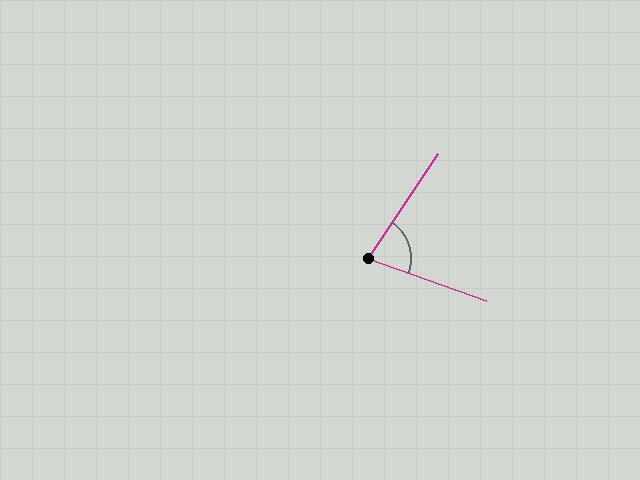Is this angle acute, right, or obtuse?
It is acute.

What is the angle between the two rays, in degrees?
Approximately 76 degrees.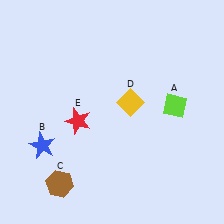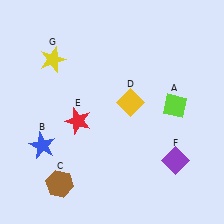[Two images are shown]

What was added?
A purple diamond (F), a yellow star (G) were added in Image 2.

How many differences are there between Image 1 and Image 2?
There are 2 differences between the two images.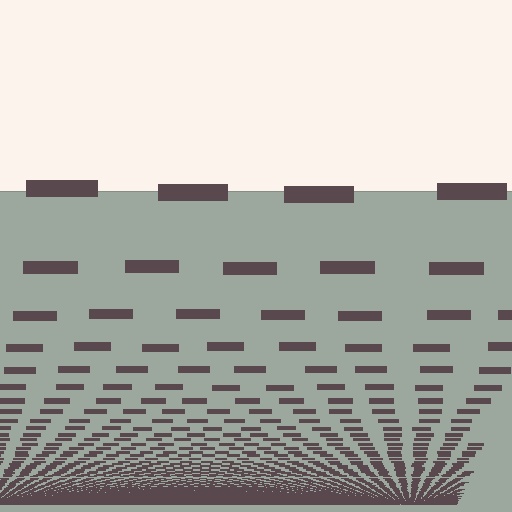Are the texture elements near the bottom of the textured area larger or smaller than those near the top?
Smaller. The gradient is inverted — elements near the bottom are smaller and denser.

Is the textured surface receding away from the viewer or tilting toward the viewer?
The surface appears to tilt toward the viewer. Texture elements get larger and sparser toward the top.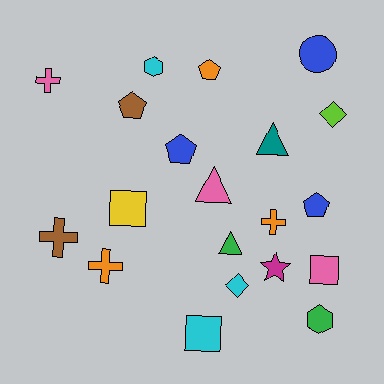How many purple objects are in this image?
There are no purple objects.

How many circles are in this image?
There is 1 circle.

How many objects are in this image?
There are 20 objects.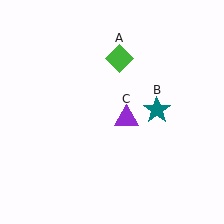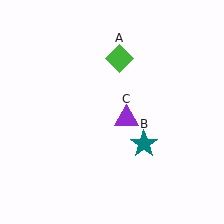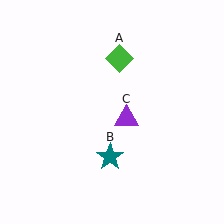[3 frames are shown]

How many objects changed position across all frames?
1 object changed position: teal star (object B).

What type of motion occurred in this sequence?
The teal star (object B) rotated clockwise around the center of the scene.